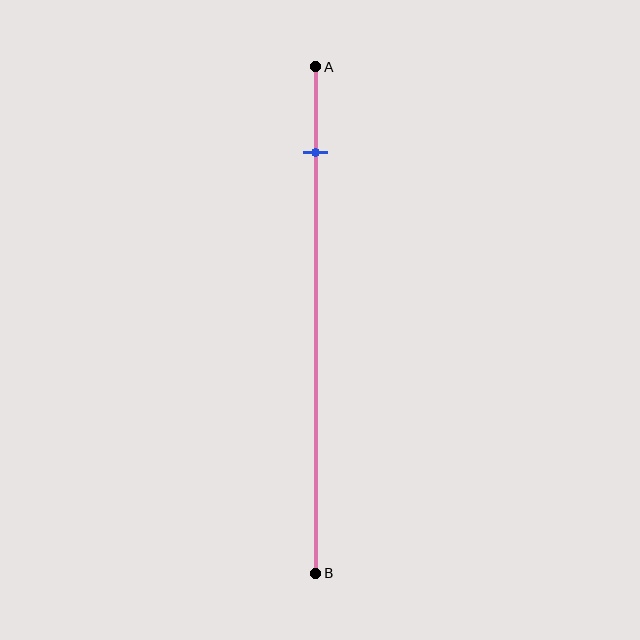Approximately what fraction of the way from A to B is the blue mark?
The blue mark is approximately 15% of the way from A to B.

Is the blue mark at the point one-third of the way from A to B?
No, the mark is at about 15% from A, not at the 33% one-third point.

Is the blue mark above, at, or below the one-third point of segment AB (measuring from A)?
The blue mark is above the one-third point of segment AB.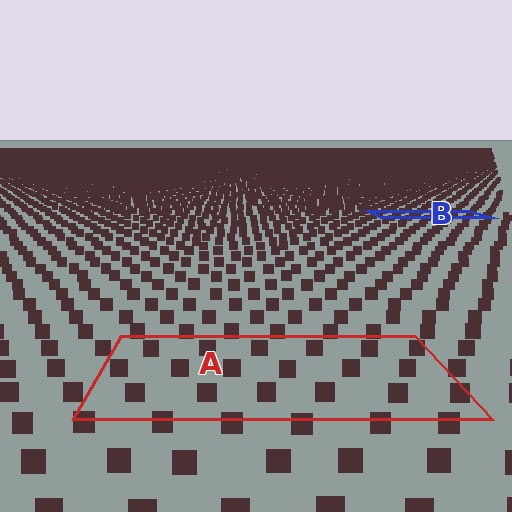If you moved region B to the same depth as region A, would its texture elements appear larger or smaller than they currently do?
They would appear larger. At a closer depth, the same texture elements are projected at a bigger on-screen size.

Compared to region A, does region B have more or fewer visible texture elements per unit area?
Region B has more texture elements per unit area — they are packed more densely because it is farther away.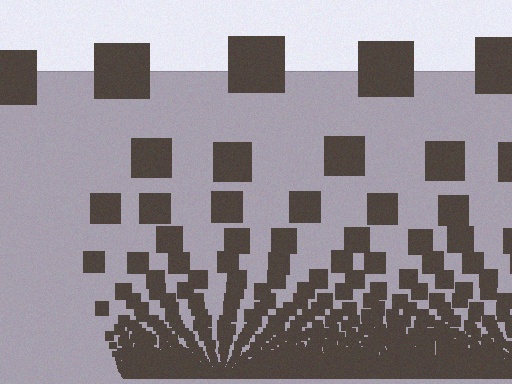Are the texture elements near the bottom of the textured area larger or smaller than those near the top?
Smaller. The gradient is inverted — elements near the bottom are smaller and denser.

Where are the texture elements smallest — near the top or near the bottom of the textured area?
Near the bottom.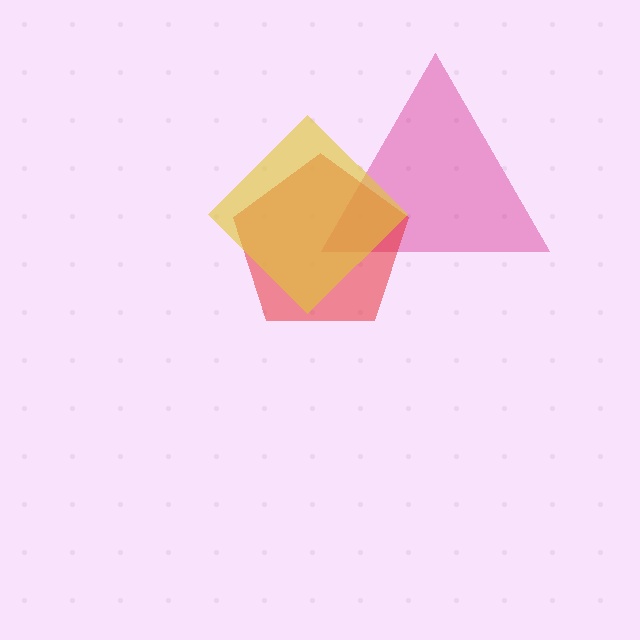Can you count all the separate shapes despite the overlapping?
Yes, there are 3 separate shapes.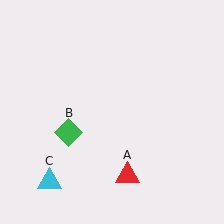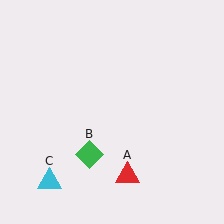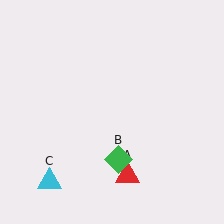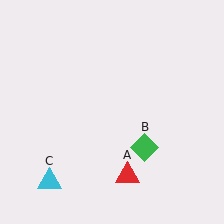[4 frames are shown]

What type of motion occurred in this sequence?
The green diamond (object B) rotated counterclockwise around the center of the scene.